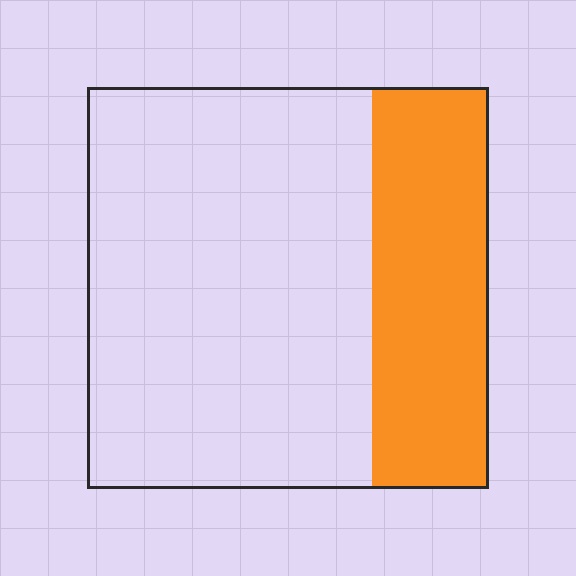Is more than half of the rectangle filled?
No.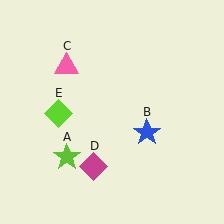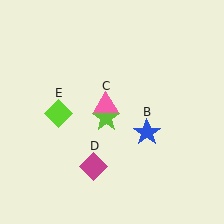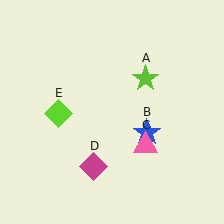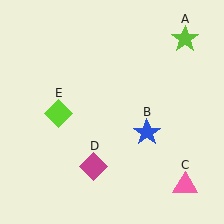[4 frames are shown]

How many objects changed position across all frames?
2 objects changed position: lime star (object A), pink triangle (object C).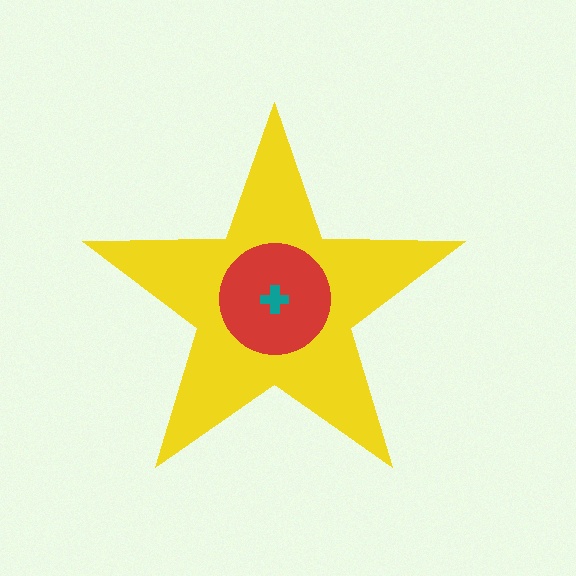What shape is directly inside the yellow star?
The red circle.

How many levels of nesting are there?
3.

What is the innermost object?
The teal cross.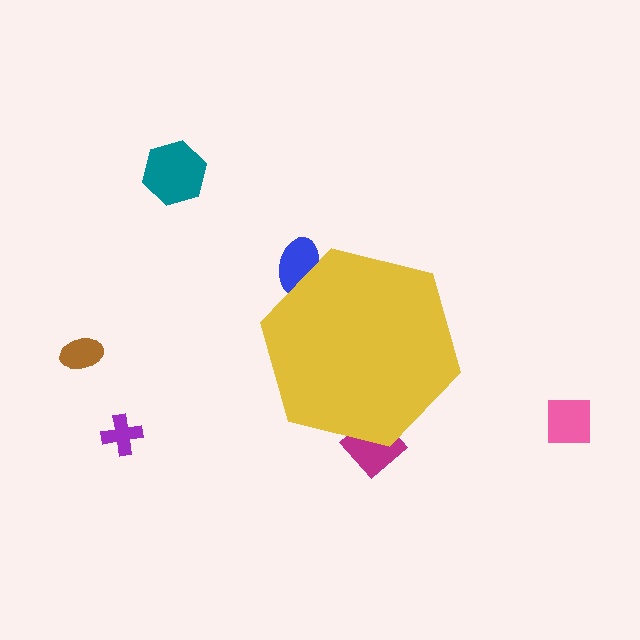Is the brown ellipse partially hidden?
No, the brown ellipse is fully visible.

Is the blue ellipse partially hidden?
Yes, the blue ellipse is partially hidden behind the yellow hexagon.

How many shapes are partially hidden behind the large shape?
2 shapes are partially hidden.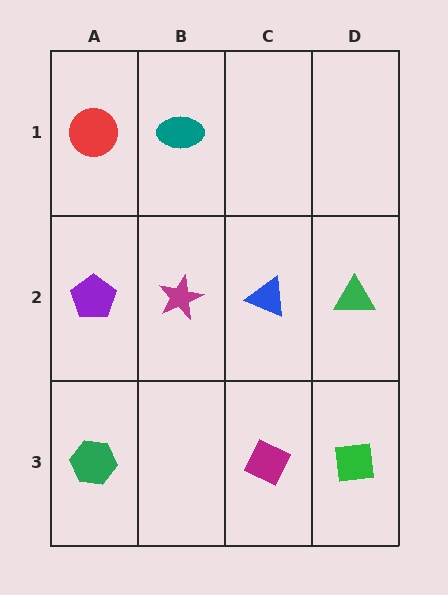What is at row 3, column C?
A magenta diamond.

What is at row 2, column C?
A blue triangle.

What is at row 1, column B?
A teal ellipse.